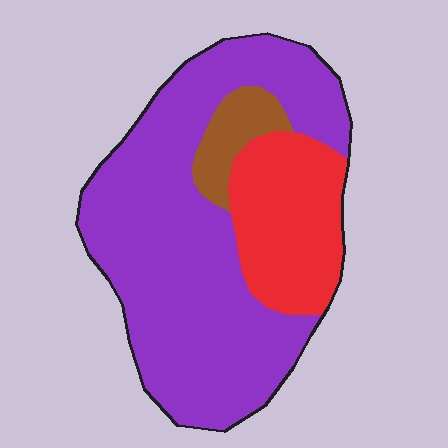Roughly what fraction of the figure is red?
Red covers roughly 25% of the figure.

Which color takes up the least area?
Brown, at roughly 5%.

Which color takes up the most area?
Purple, at roughly 70%.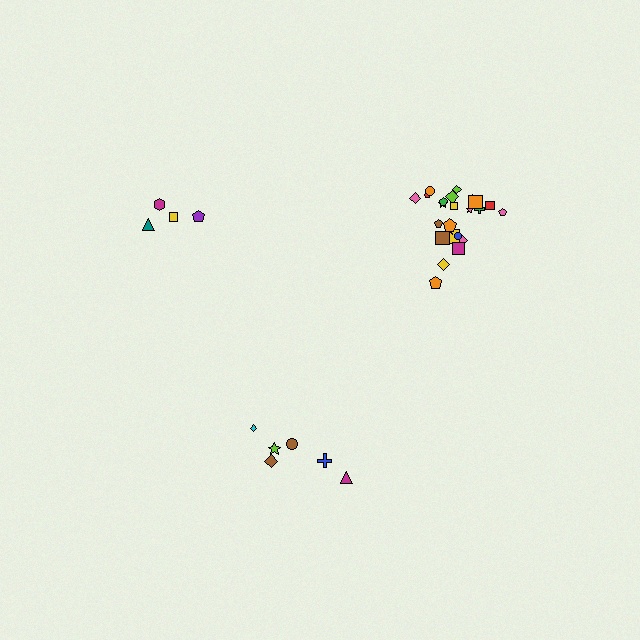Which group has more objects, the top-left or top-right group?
The top-right group.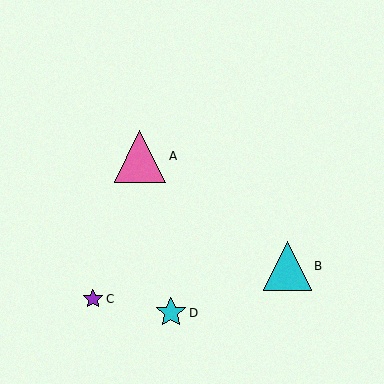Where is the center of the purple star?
The center of the purple star is at (93, 299).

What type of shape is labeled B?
Shape B is a cyan triangle.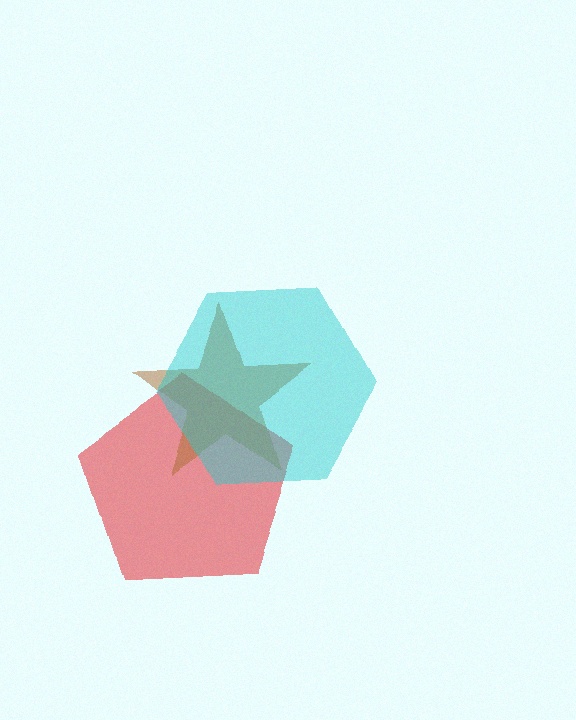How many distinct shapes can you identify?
There are 3 distinct shapes: a red pentagon, a brown star, a cyan hexagon.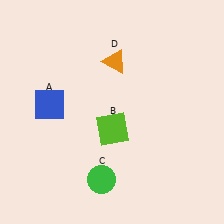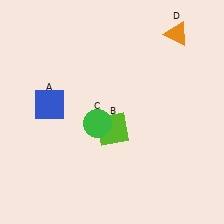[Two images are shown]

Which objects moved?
The objects that moved are: the green circle (C), the orange triangle (D).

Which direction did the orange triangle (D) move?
The orange triangle (D) moved right.